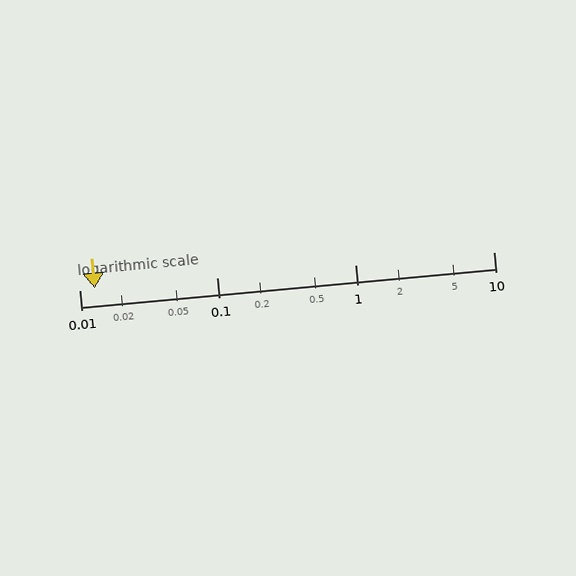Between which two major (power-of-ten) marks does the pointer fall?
The pointer is between 0.01 and 0.1.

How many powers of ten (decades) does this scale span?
The scale spans 3 decades, from 0.01 to 10.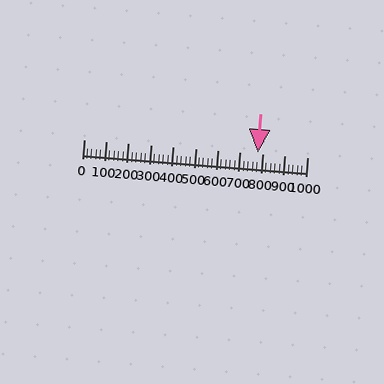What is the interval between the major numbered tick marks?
The major tick marks are spaced 100 units apart.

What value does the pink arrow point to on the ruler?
The pink arrow points to approximately 780.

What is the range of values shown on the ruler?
The ruler shows values from 0 to 1000.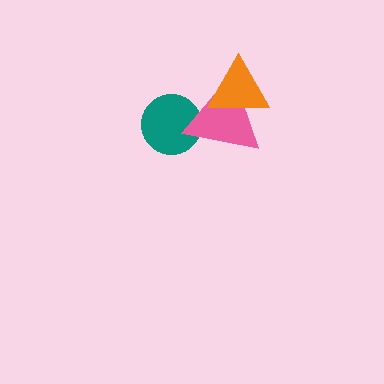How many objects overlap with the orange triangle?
1 object overlaps with the orange triangle.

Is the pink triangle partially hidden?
Yes, it is partially covered by another shape.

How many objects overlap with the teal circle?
1 object overlaps with the teal circle.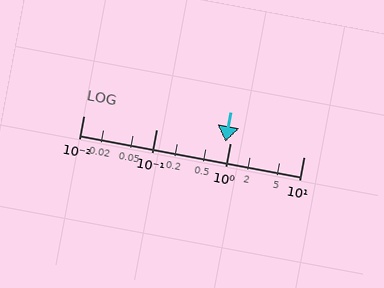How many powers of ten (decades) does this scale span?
The scale spans 3 decades, from 0.01 to 10.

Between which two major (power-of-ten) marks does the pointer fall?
The pointer is between 0.1 and 1.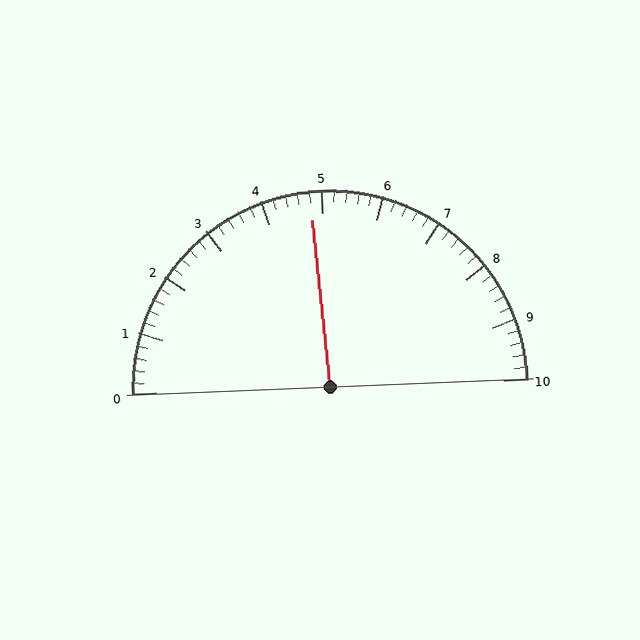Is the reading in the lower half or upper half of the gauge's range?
The reading is in the lower half of the range (0 to 10).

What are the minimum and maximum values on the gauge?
The gauge ranges from 0 to 10.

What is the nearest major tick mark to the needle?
The nearest major tick mark is 5.